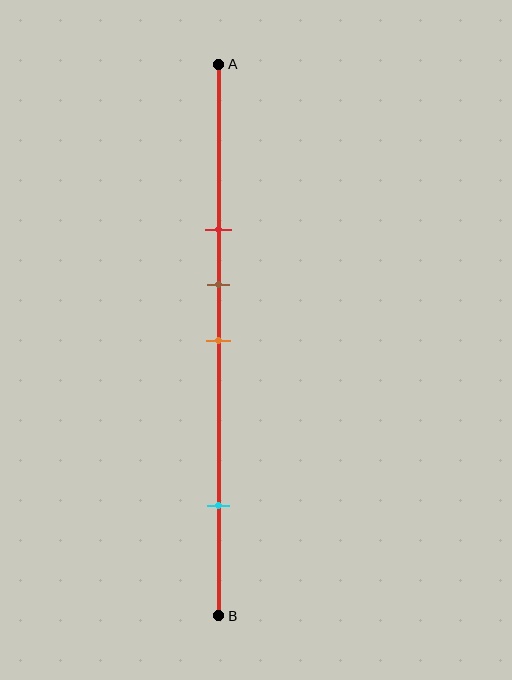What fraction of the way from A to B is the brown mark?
The brown mark is approximately 40% (0.4) of the way from A to B.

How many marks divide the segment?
There are 4 marks dividing the segment.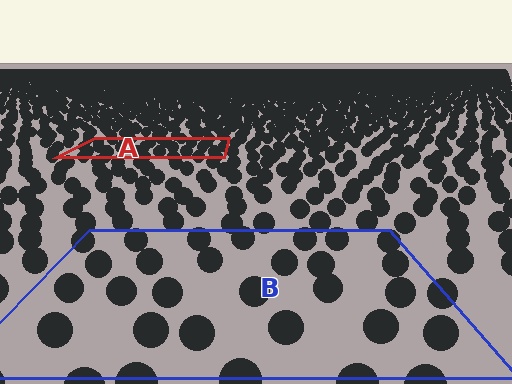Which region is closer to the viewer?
Region B is closer. The texture elements there are larger and more spread out.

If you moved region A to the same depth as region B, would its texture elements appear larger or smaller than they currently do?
They would appear larger. At a closer depth, the same texture elements are projected at a bigger on-screen size.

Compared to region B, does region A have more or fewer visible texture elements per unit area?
Region A has more texture elements per unit area — they are packed more densely because it is farther away.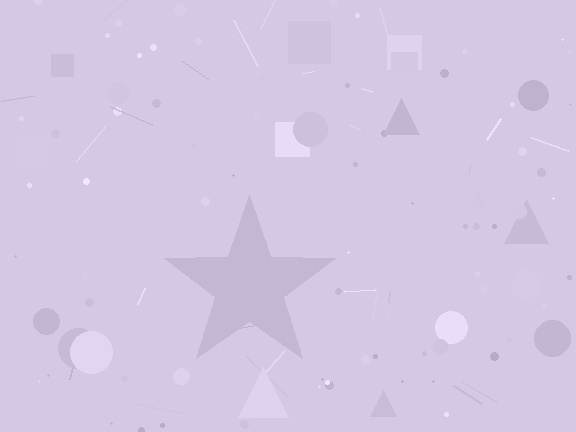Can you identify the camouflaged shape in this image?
The camouflaged shape is a star.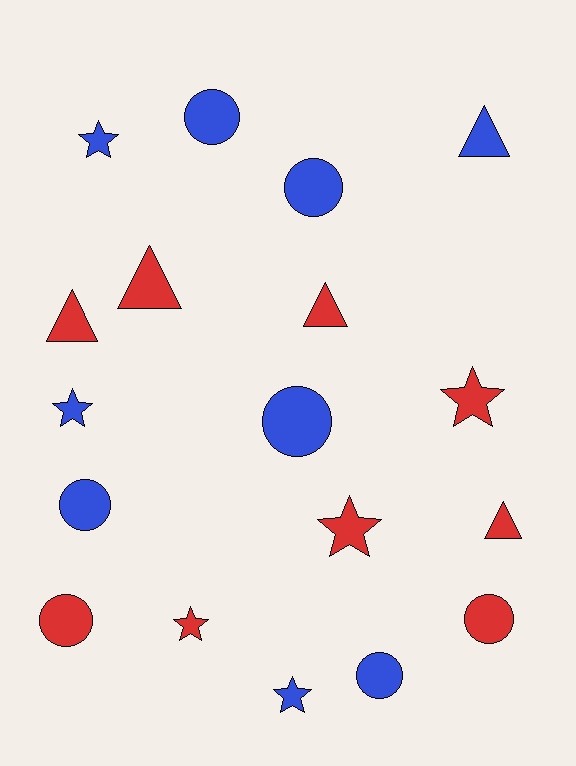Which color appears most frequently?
Blue, with 9 objects.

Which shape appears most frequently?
Circle, with 7 objects.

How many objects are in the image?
There are 18 objects.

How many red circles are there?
There are 2 red circles.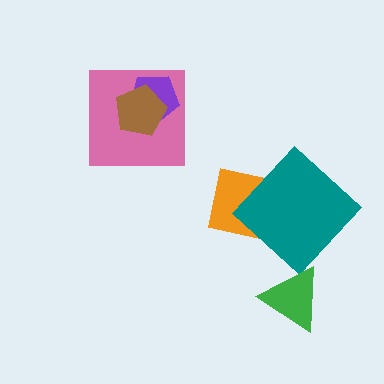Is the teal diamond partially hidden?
No, no other shape covers it.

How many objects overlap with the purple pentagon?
2 objects overlap with the purple pentagon.